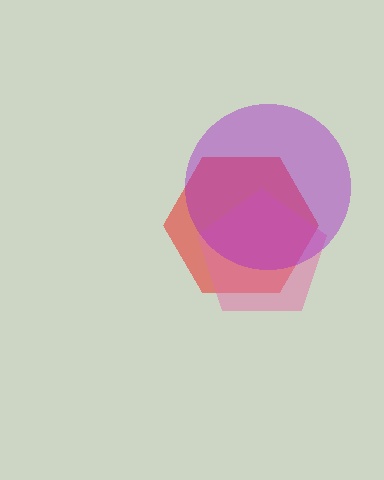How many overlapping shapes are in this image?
There are 3 overlapping shapes in the image.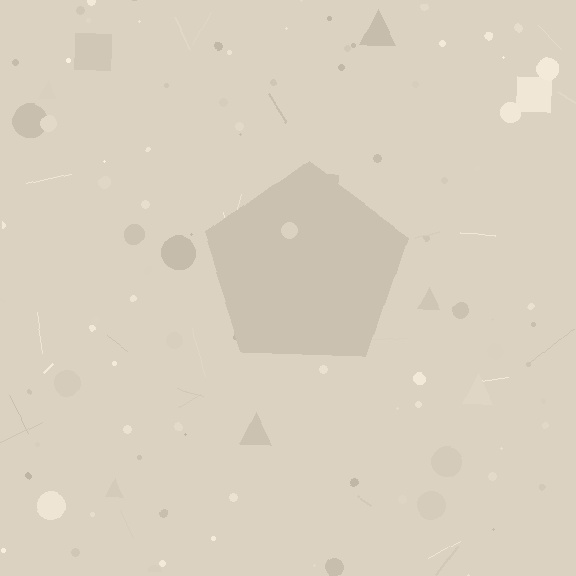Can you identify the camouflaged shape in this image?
The camouflaged shape is a pentagon.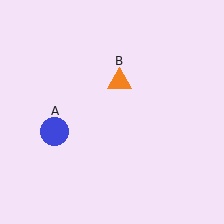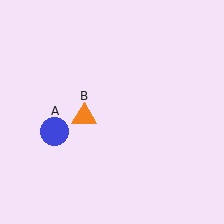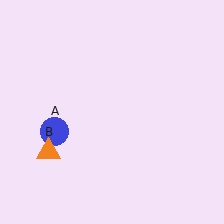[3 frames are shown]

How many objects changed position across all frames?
1 object changed position: orange triangle (object B).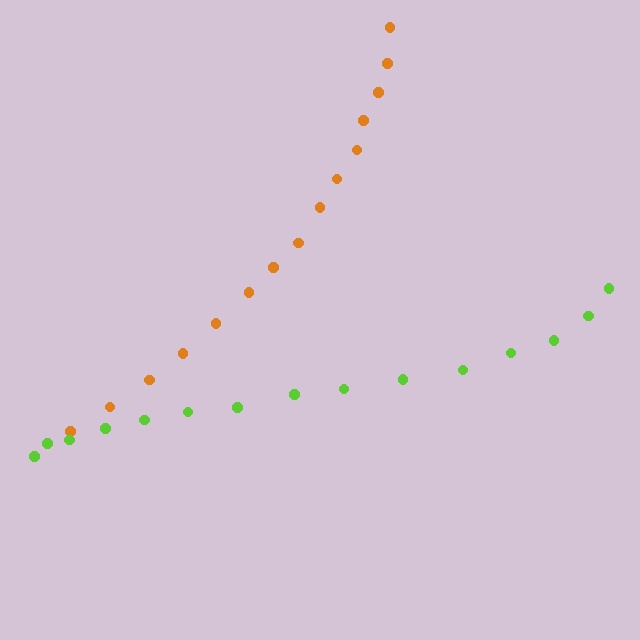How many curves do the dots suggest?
There are 2 distinct paths.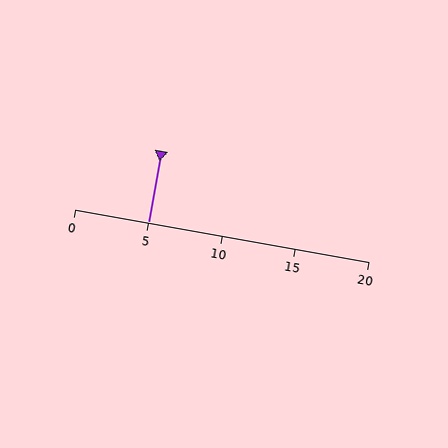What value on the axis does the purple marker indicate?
The marker indicates approximately 5.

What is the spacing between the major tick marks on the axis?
The major ticks are spaced 5 apart.